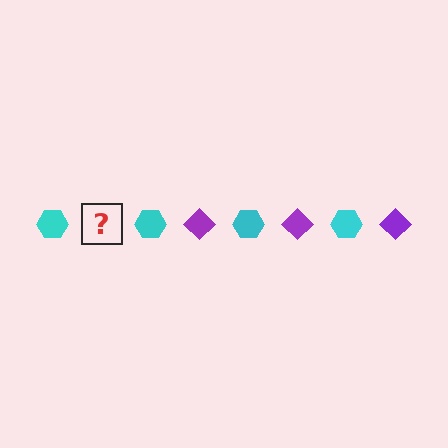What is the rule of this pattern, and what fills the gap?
The rule is that the pattern alternates between cyan hexagon and purple diamond. The gap should be filled with a purple diamond.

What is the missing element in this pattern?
The missing element is a purple diamond.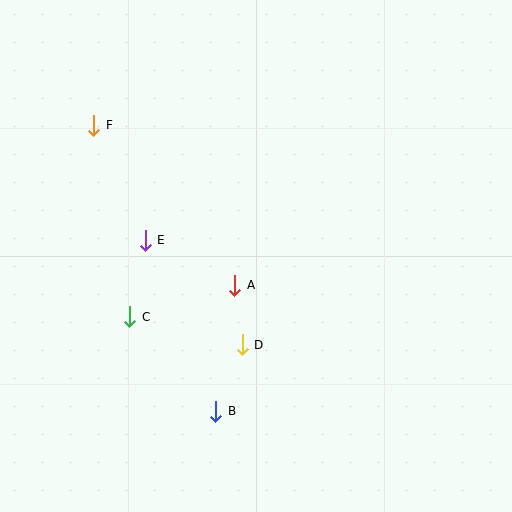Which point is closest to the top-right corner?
Point A is closest to the top-right corner.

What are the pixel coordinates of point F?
Point F is at (94, 125).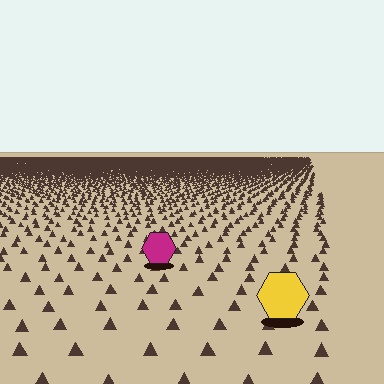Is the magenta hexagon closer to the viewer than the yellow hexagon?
No. The yellow hexagon is closer — you can tell from the texture gradient: the ground texture is coarser near it.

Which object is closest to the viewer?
The yellow hexagon is closest. The texture marks near it are larger and more spread out.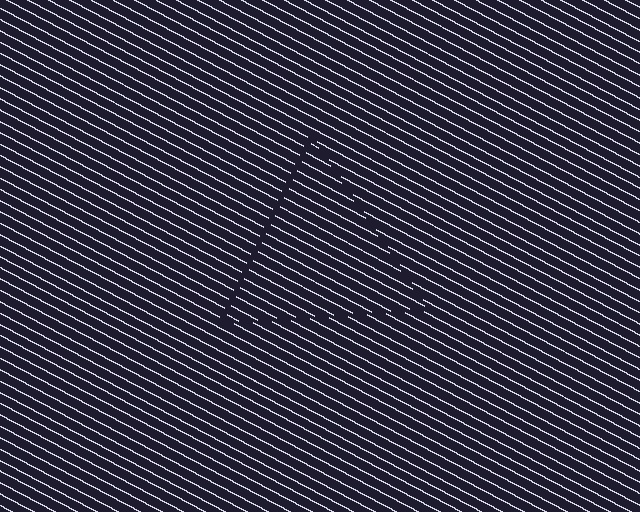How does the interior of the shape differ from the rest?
The interior of the shape contains the same grating, shifted by half a period — the contour is defined by the phase discontinuity where line-ends from the inner and outer gratings abut.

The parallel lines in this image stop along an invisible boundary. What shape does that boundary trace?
An illusory triangle. The interior of the shape contains the same grating, shifted by half a period — the contour is defined by the phase discontinuity where line-ends from the inner and outer gratings abut.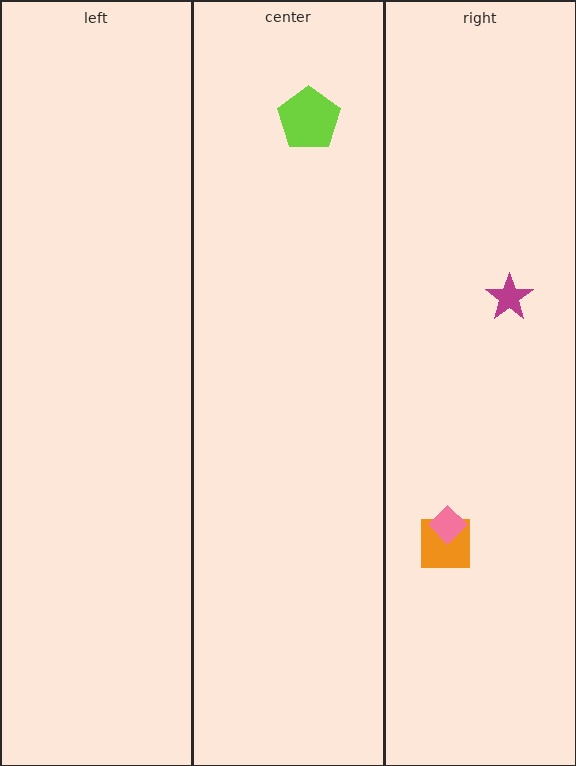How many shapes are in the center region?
1.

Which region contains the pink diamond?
The right region.